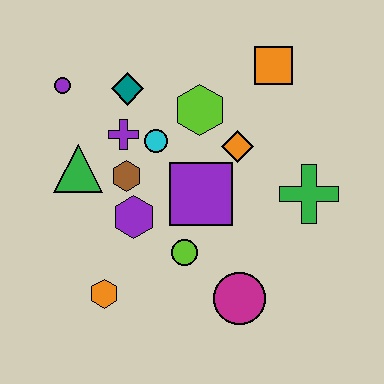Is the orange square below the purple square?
No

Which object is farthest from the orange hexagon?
The orange square is farthest from the orange hexagon.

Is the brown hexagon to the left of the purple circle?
No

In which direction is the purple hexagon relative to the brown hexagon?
The purple hexagon is below the brown hexagon.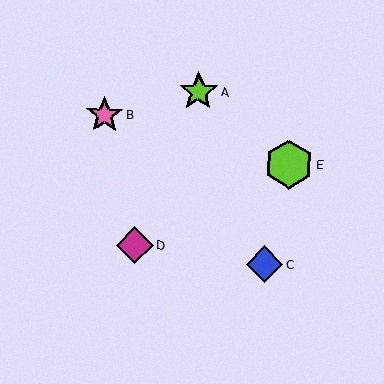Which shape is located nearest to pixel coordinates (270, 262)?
The blue diamond (labeled C) at (264, 264) is nearest to that location.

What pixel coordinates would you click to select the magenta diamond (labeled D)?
Click at (135, 246) to select the magenta diamond D.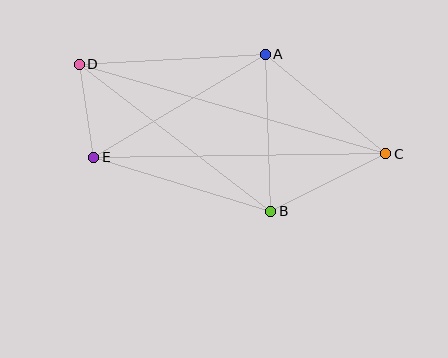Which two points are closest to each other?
Points D and E are closest to each other.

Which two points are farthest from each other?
Points C and D are farthest from each other.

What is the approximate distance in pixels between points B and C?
The distance between B and C is approximately 129 pixels.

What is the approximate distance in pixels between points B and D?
The distance between B and D is approximately 241 pixels.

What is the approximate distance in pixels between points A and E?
The distance between A and E is approximately 200 pixels.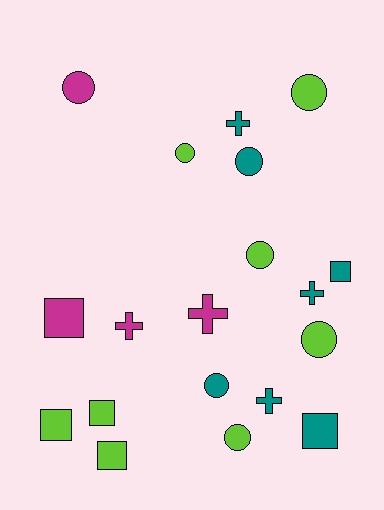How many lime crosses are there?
There are no lime crosses.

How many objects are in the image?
There are 19 objects.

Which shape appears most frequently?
Circle, with 8 objects.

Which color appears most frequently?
Lime, with 8 objects.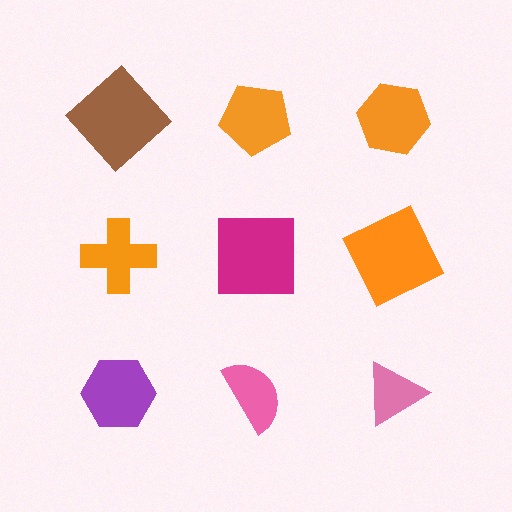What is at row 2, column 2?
A magenta square.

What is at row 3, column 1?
A purple hexagon.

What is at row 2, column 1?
An orange cross.